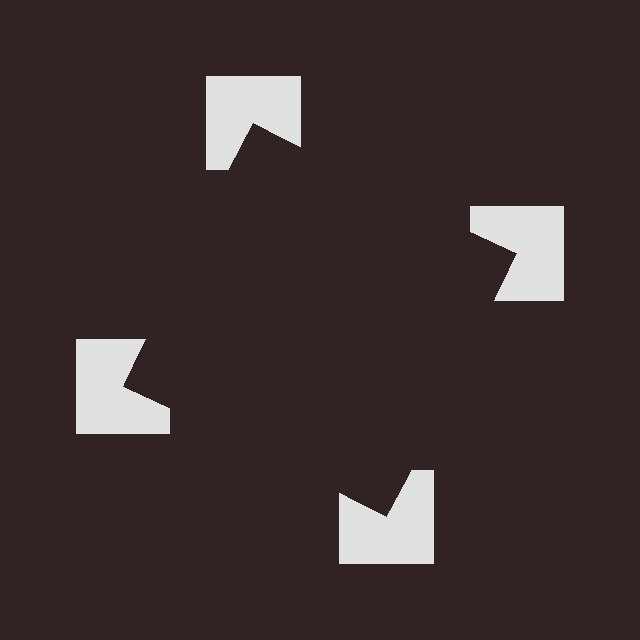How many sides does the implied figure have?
4 sides.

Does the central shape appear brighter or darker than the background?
It typically appears slightly darker than the background, even though no actual brightness change is drawn.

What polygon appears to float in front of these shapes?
An illusory square — its edges are inferred from the aligned wedge cuts in the notched squares, not physically drawn.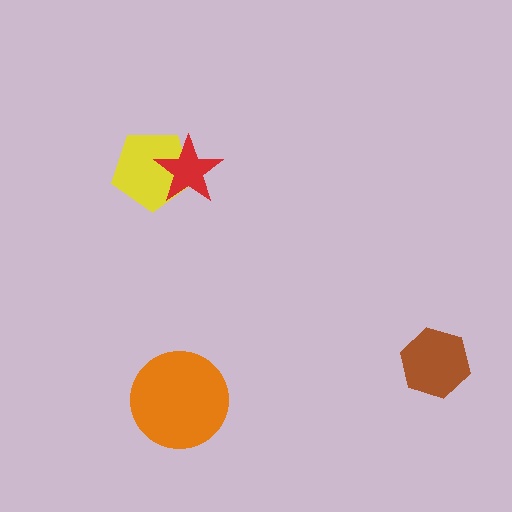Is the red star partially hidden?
No, no other shape covers it.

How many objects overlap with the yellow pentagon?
1 object overlaps with the yellow pentagon.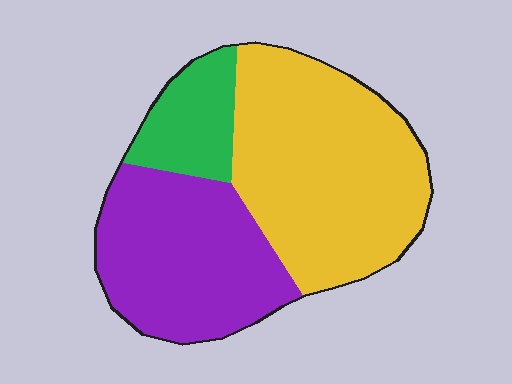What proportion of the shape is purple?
Purple covers roughly 35% of the shape.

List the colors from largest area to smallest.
From largest to smallest: yellow, purple, green.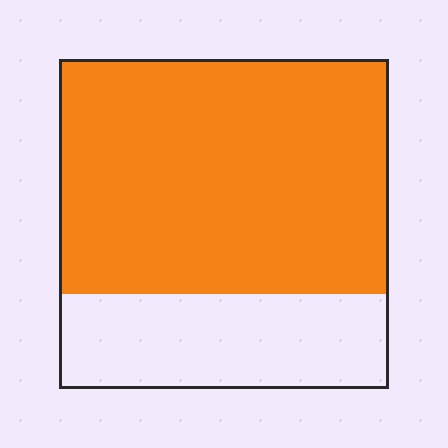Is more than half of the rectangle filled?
Yes.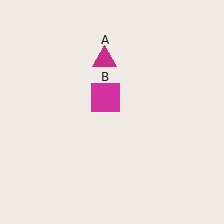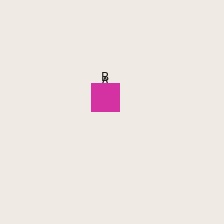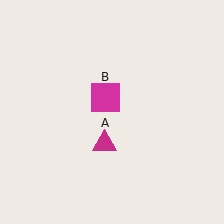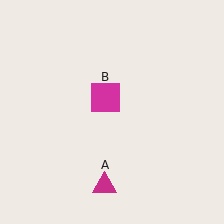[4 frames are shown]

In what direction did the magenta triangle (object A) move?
The magenta triangle (object A) moved down.